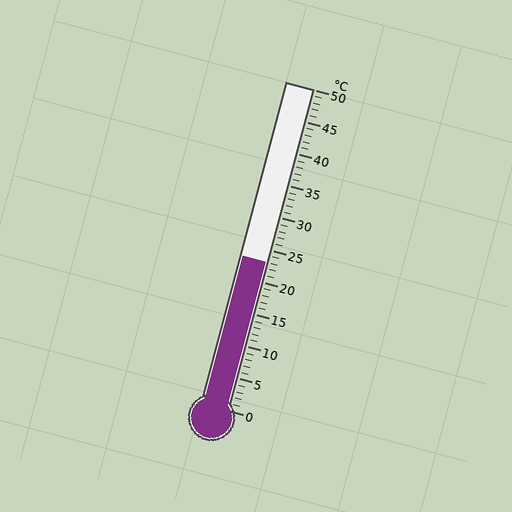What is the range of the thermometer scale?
The thermometer scale ranges from 0°C to 50°C.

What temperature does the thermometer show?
The thermometer shows approximately 23°C.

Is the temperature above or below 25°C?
The temperature is below 25°C.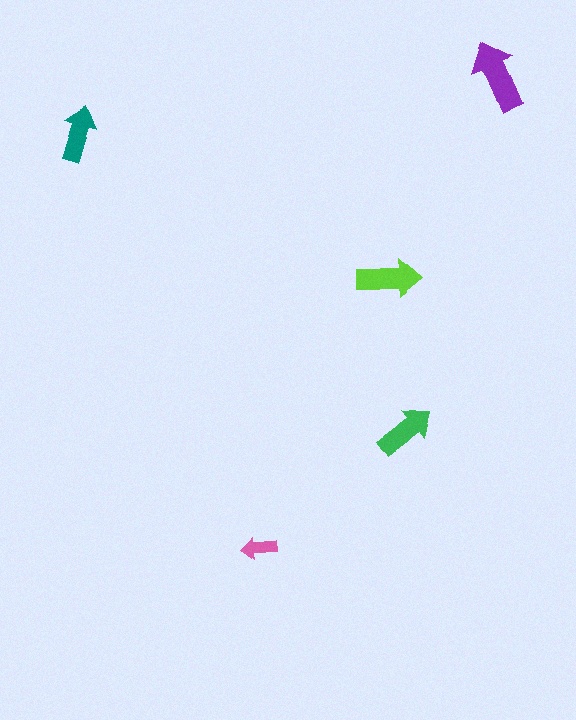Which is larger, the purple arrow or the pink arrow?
The purple one.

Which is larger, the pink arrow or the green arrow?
The green one.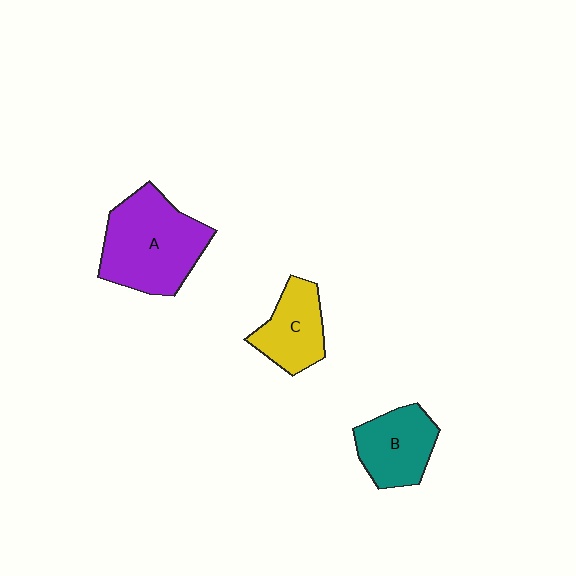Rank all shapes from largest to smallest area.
From largest to smallest: A (purple), B (teal), C (yellow).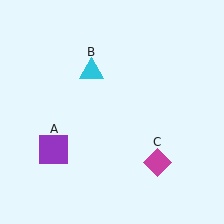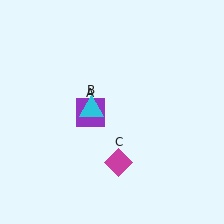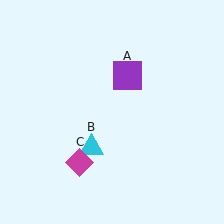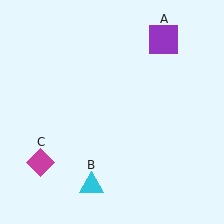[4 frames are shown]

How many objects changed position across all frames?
3 objects changed position: purple square (object A), cyan triangle (object B), magenta diamond (object C).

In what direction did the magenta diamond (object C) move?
The magenta diamond (object C) moved left.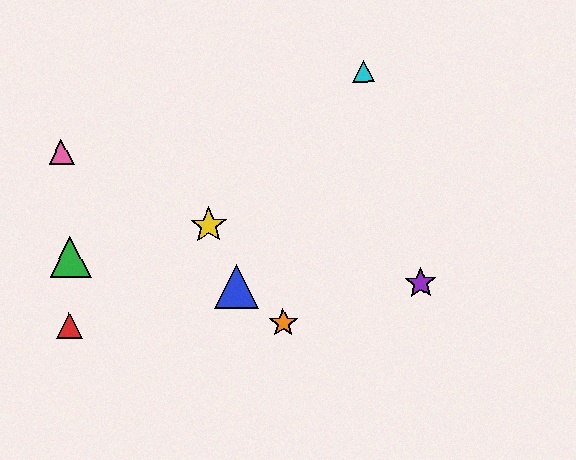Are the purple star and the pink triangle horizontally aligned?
No, the purple star is at y≈283 and the pink triangle is at y≈152.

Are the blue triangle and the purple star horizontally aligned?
Yes, both are at y≈286.